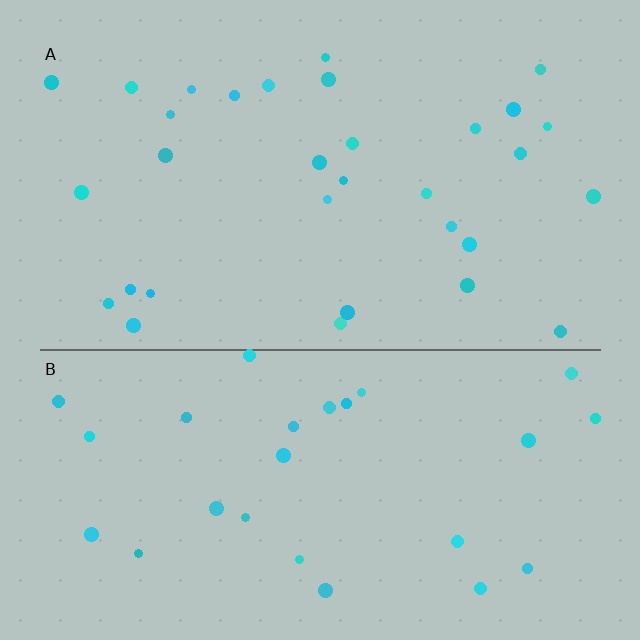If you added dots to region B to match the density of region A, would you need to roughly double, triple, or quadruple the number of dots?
Approximately double.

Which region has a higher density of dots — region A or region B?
A (the top).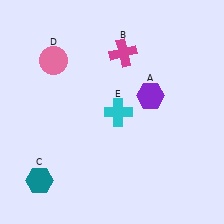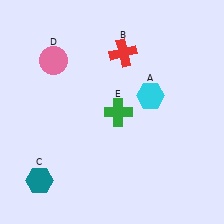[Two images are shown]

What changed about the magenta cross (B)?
In Image 1, B is magenta. In Image 2, it changed to red.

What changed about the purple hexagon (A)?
In Image 1, A is purple. In Image 2, it changed to cyan.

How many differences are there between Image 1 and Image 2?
There are 3 differences between the two images.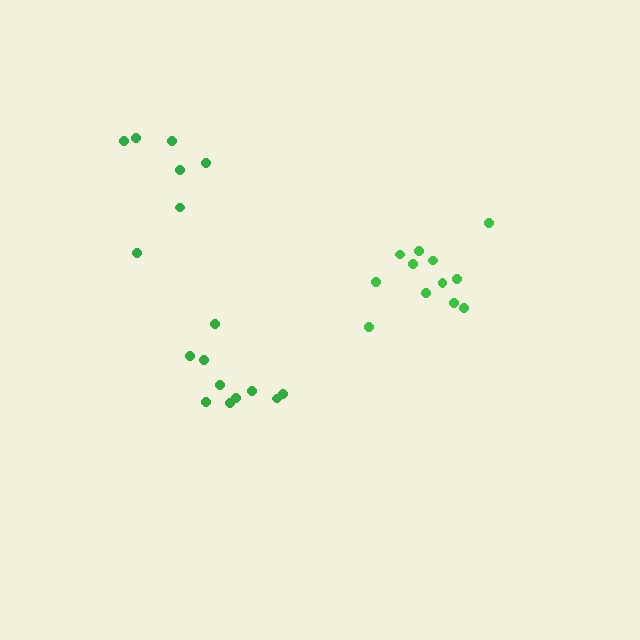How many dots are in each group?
Group 1: 12 dots, Group 2: 7 dots, Group 3: 10 dots (29 total).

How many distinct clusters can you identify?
There are 3 distinct clusters.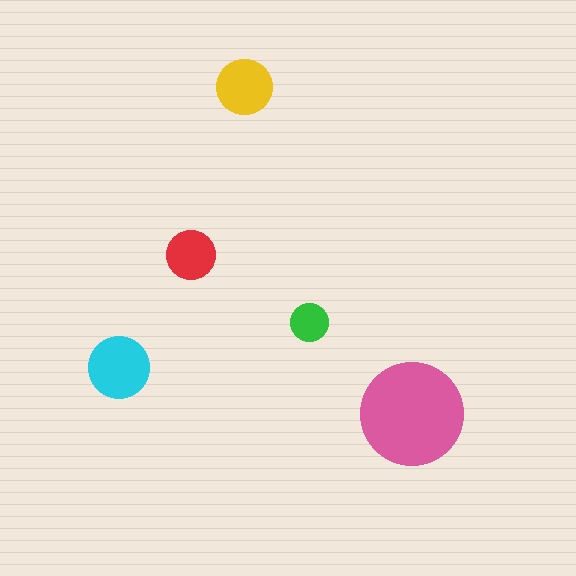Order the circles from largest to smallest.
the pink one, the cyan one, the yellow one, the red one, the green one.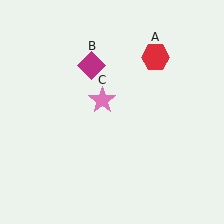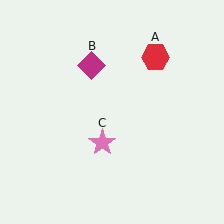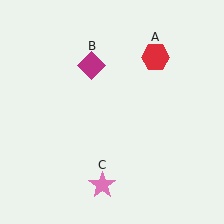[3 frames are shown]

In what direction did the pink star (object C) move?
The pink star (object C) moved down.